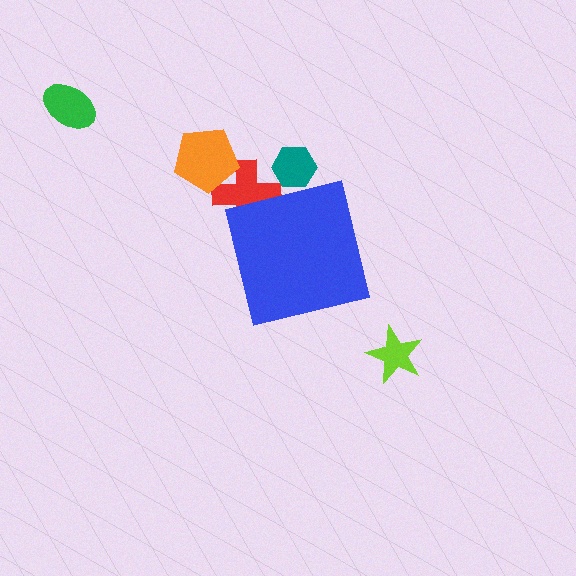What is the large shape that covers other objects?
A blue square.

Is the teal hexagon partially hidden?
Yes, the teal hexagon is partially hidden behind the blue square.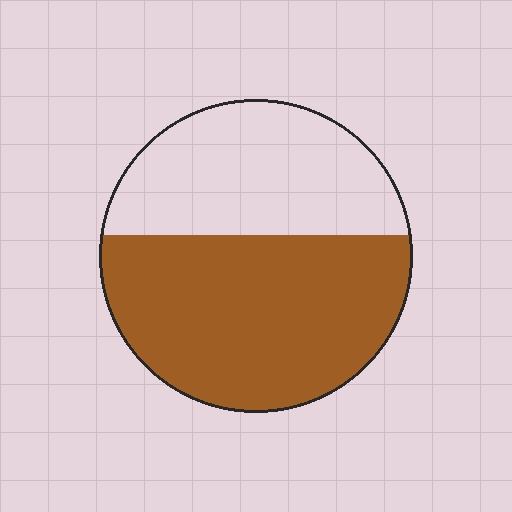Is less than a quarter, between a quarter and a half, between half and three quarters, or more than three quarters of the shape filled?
Between half and three quarters.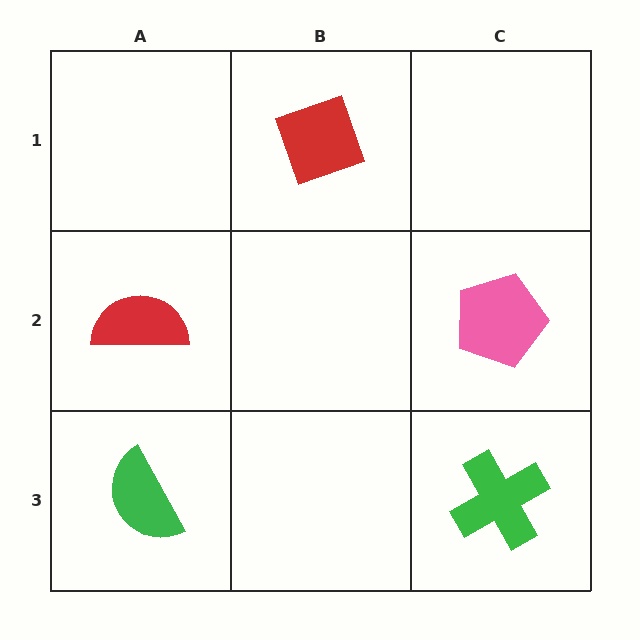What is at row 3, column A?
A green semicircle.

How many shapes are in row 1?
1 shape.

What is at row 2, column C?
A pink pentagon.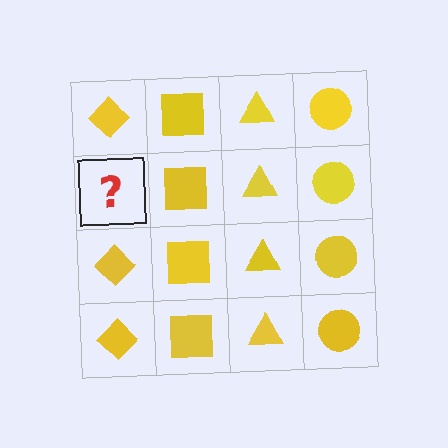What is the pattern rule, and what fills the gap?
The rule is that each column has a consistent shape. The gap should be filled with a yellow diamond.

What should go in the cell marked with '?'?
The missing cell should contain a yellow diamond.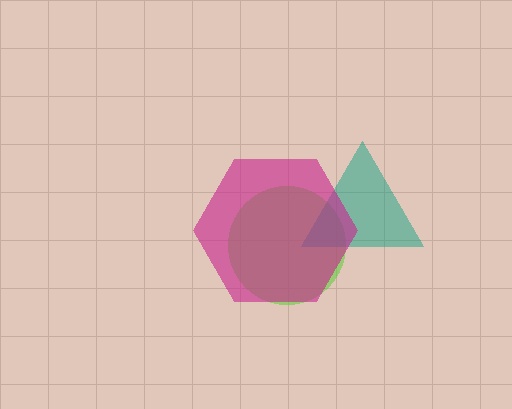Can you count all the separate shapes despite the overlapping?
Yes, there are 3 separate shapes.